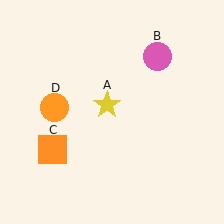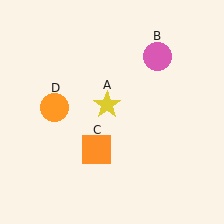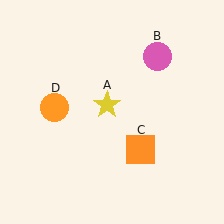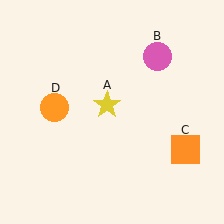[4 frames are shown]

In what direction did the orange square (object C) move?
The orange square (object C) moved right.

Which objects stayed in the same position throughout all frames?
Yellow star (object A) and pink circle (object B) and orange circle (object D) remained stationary.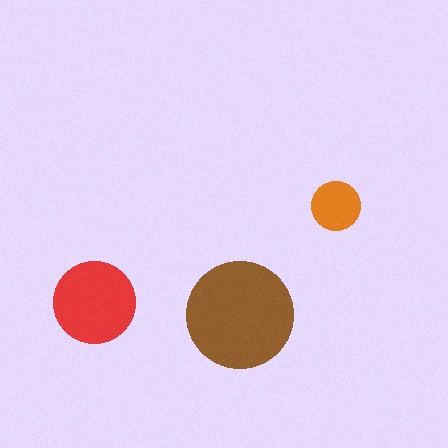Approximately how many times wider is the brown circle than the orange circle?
About 2 times wider.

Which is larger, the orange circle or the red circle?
The red one.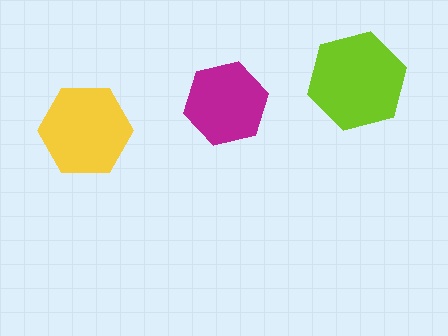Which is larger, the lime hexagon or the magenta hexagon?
The lime one.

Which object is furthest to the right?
The lime hexagon is rightmost.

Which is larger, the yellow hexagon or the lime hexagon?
The lime one.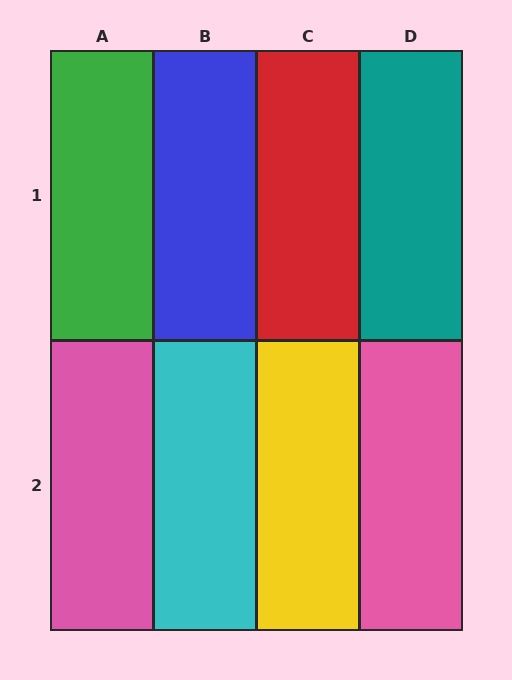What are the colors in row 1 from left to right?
Green, blue, red, teal.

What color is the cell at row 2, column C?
Yellow.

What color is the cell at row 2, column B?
Cyan.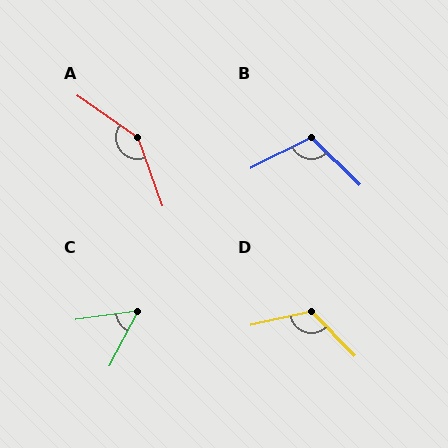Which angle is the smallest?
C, at approximately 54 degrees.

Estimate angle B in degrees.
Approximately 108 degrees.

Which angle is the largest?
A, at approximately 145 degrees.